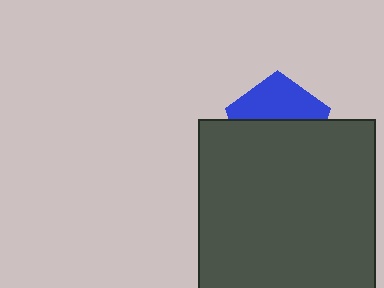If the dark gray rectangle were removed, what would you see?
You would see the complete blue pentagon.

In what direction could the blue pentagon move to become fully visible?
The blue pentagon could move up. That would shift it out from behind the dark gray rectangle entirely.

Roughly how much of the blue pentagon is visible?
A small part of it is visible (roughly 43%).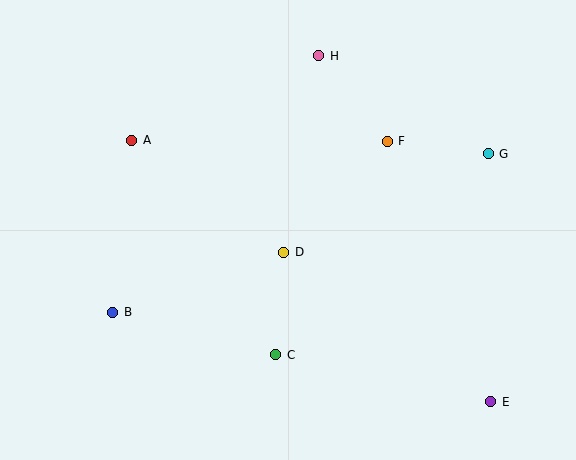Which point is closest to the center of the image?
Point D at (284, 252) is closest to the center.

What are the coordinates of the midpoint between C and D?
The midpoint between C and D is at (280, 304).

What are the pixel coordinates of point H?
Point H is at (319, 56).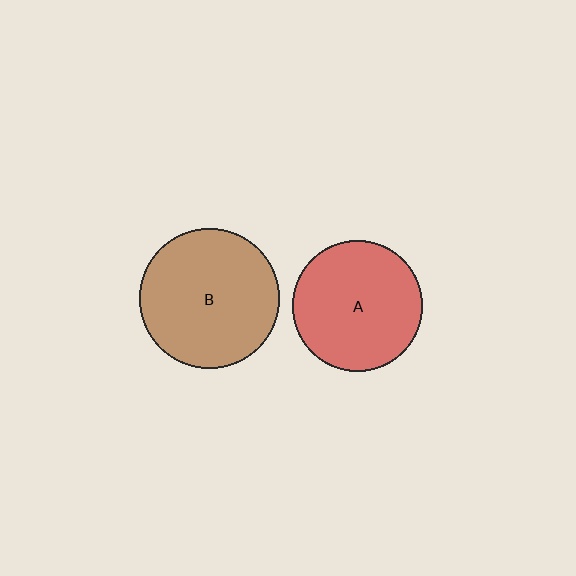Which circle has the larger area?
Circle B (brown).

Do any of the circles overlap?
No, none of the circles overlap.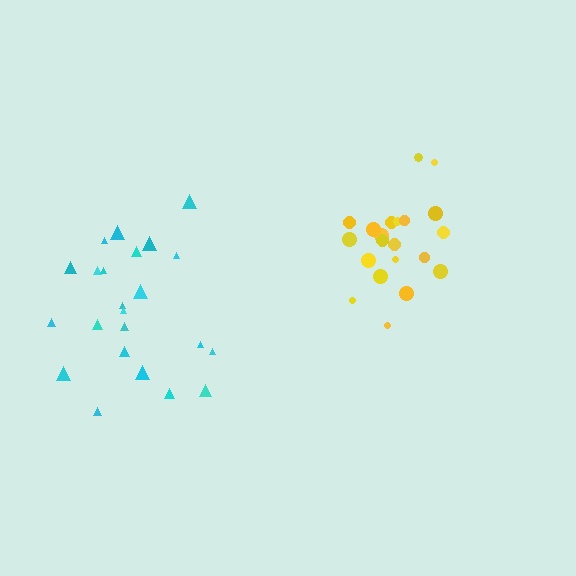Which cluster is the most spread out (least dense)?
Cyan.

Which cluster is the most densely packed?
Yellow.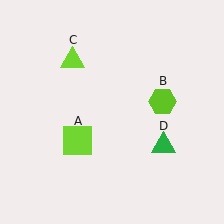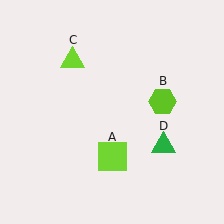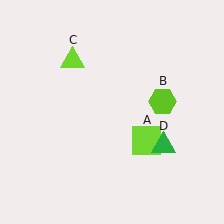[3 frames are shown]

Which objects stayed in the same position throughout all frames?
Lime hexagon (object B) and lime triangle (object C) and green triangle (object D) remained stationary.